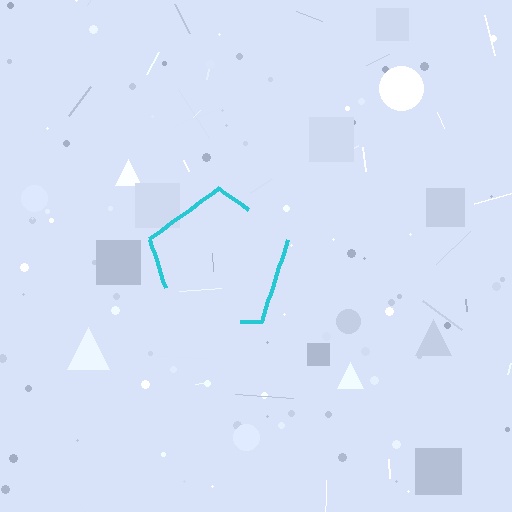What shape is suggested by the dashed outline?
The dashed outline suggests a pentagon.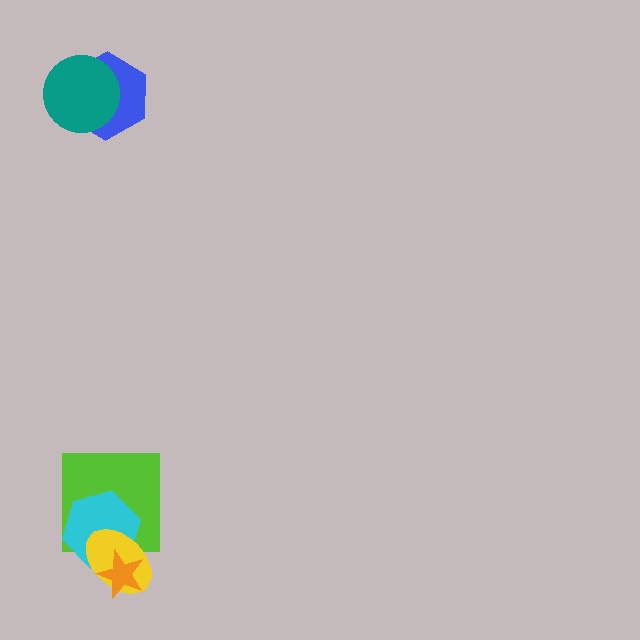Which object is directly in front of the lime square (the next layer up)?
The cyan hexagon is directly in front of the lime square.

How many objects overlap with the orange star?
2 objects overlap with the orange star.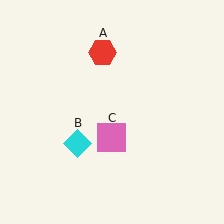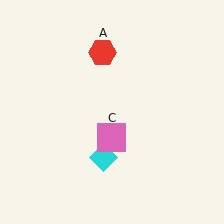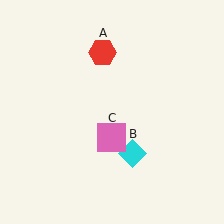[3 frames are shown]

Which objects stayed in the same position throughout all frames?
Red hexagon (object A) and pink square (object C) remained stationary.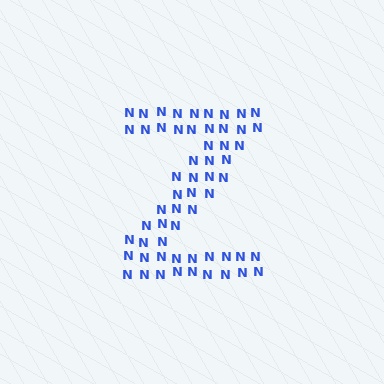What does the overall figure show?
The overall figure shows the letter Z.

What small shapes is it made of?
It is made of small letter N's.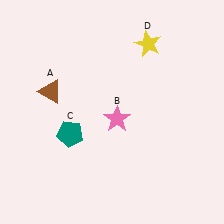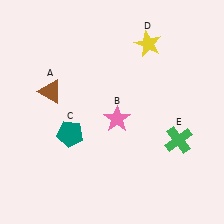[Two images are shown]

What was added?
A green cross (E) was added in Image 2.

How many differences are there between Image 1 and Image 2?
There is 1 difference between the two images.